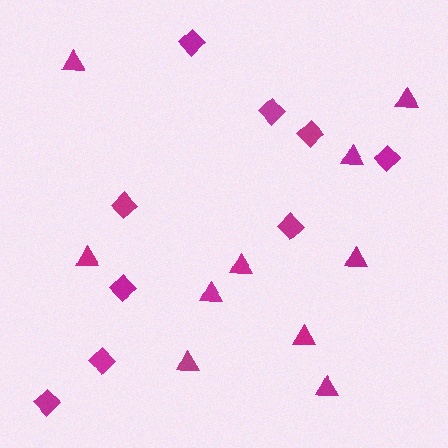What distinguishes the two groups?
There are 2 groups: one group of triangles (10) and one group of diamonds (9).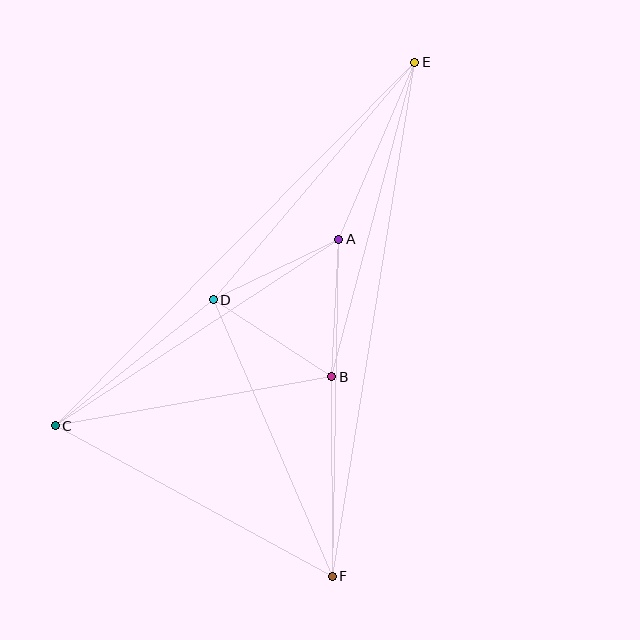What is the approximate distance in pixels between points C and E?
The distance between C and E is approximately 511 pixels.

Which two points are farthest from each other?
Points E and F are farthest from each other.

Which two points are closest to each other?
Points A and B are closest to each other.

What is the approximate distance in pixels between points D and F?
The distance between D and F is approximately 301 pixels.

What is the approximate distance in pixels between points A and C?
The distance between A and C is approximately 340 pixels.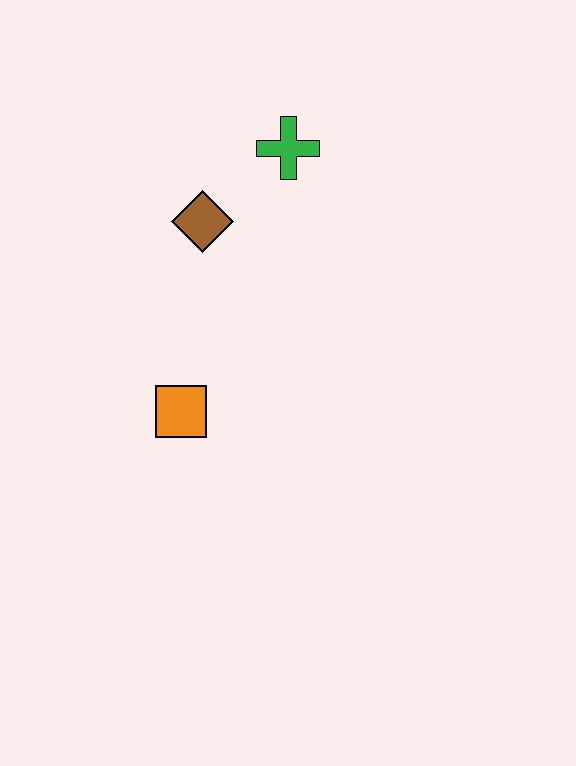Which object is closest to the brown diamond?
The green cross is closest to the brown diamond.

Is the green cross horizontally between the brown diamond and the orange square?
No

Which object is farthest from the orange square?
The green cross is farthest from the orange square.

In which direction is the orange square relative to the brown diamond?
The orange square is below the brown diamond.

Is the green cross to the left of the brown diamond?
No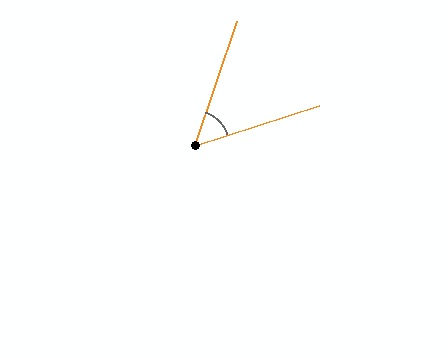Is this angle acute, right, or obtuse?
It is acute.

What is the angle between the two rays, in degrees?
Approximately 53 degrees.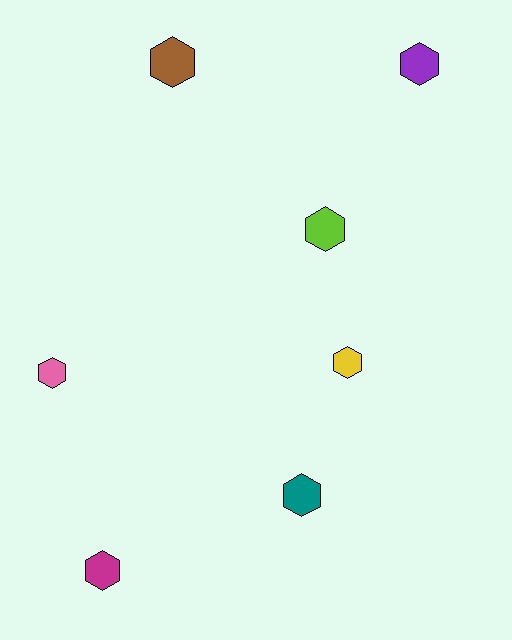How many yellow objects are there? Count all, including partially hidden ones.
There is 1 yellow object.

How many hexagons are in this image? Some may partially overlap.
There are 7 hexagons.